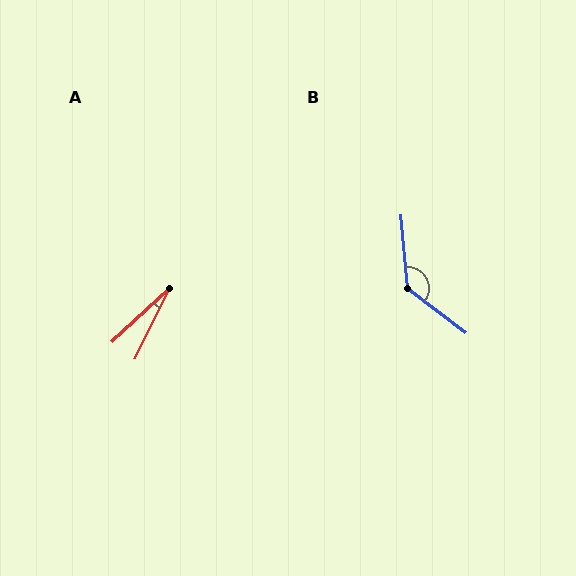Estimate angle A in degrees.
Approximately 21 degrees.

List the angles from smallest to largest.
A (21°), B (133°).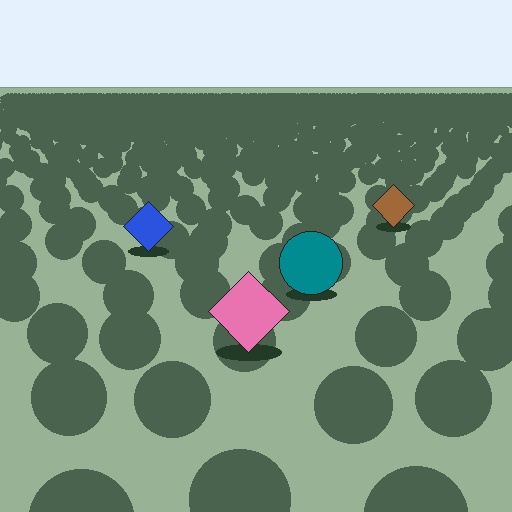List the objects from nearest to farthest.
From nearest to farthest: the pink diamond, the teal circle, the blue diamond, the brown diamond.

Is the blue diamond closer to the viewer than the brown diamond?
Yes. The blue diamond is closer — you can tell from the texture gradient: the ground texture is coarser near it.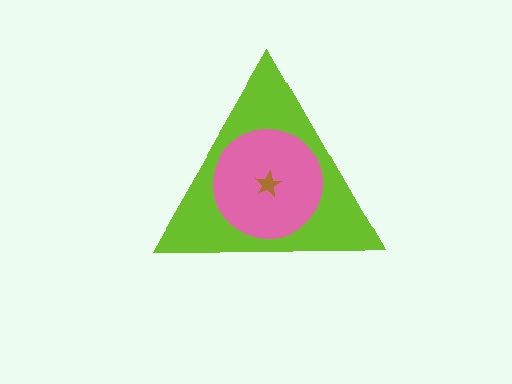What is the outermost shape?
The lime triangle.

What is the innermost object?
The brown star.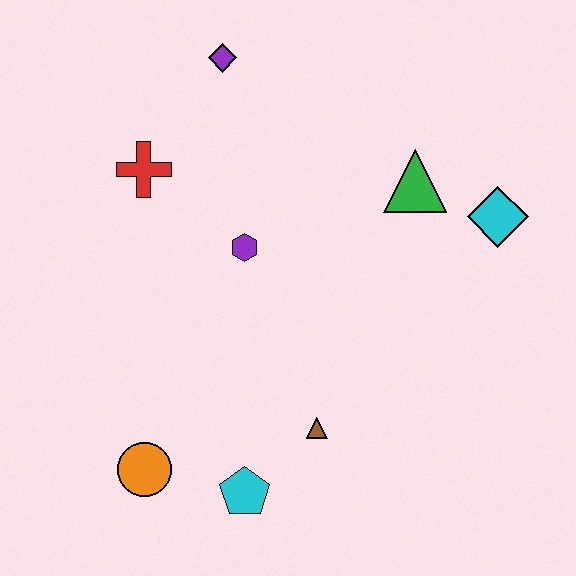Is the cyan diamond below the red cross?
Yes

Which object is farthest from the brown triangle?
The purple diamond is farthest from the brown triangle.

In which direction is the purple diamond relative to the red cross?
The purple diamond is above the red cross.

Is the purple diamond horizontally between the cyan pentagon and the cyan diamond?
No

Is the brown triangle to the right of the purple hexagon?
Yes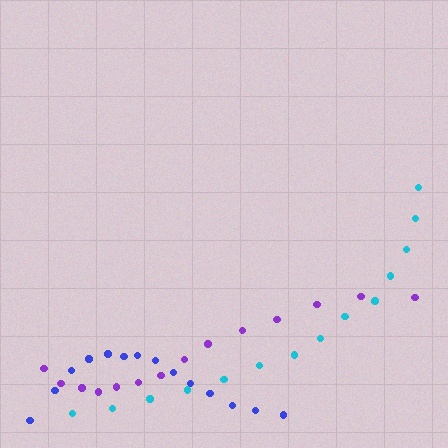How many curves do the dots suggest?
There are 3 distinct paths.